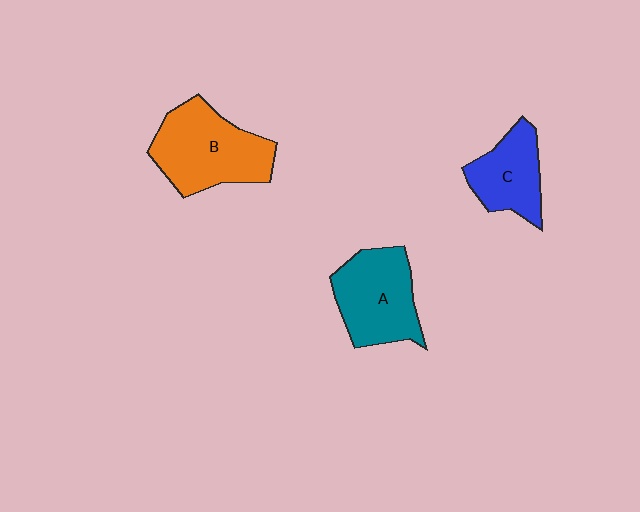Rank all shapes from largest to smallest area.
From largest to smallest: B (orange), A (teal), C (blue).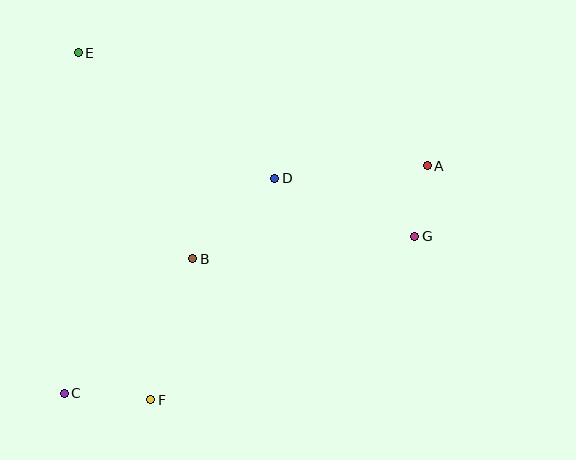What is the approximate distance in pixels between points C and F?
The distance between C and F is approximately 87 pixels.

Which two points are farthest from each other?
Points A and C are farthest from each other.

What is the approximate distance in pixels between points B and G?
The distance between B and G is approximately 224 pixels.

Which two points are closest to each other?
Points A and G are closest to each other.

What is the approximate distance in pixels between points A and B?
The distance between A and B is approximately 252 pixels.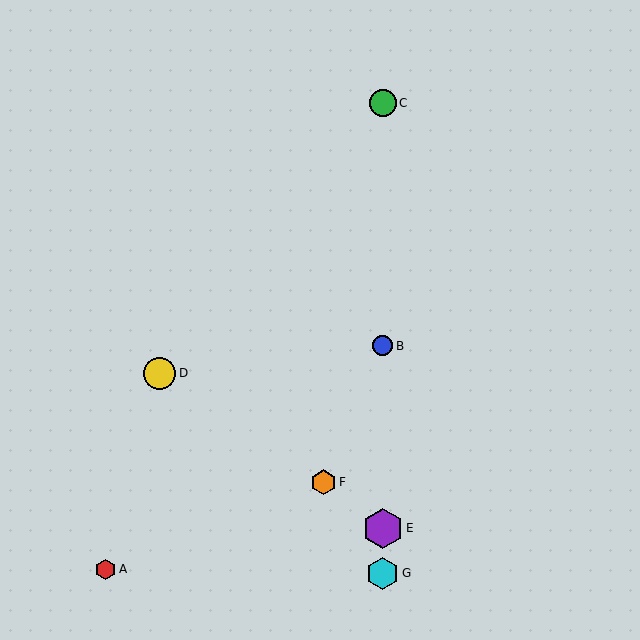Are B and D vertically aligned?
No, B is at x≈383 and D is at x≈160.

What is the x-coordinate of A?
Object A is at x≈105.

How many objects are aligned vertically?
4 objects (B, C, E, G) are aligned vertically.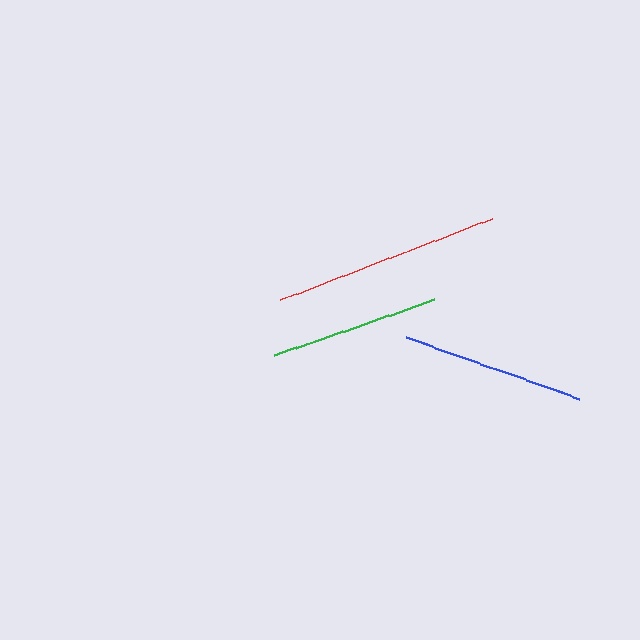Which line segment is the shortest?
The green line is the shortest at approximately 170 pixels.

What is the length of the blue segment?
The blue segment is approximately 184 pixels long.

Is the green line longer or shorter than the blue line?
The blue line is longer than the green line.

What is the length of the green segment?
The green segment is approximately 170 pixels long.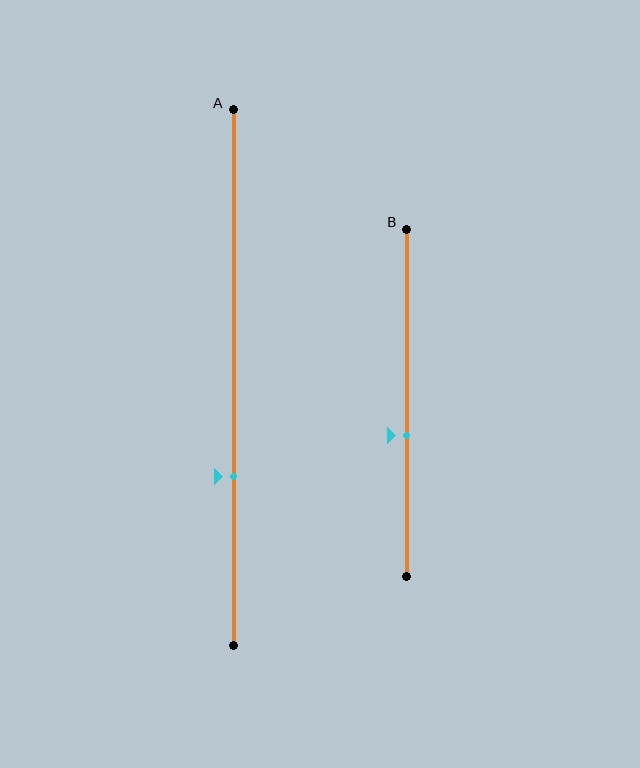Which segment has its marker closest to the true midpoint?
Segment B has its marker closest to the true midpoint.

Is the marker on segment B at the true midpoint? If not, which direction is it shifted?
No, the marker on segment B is shifted downward by about 9% of the segment length.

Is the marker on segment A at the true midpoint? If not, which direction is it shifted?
No, the marker on segment A is shifted downward by about 18% of the segment length.